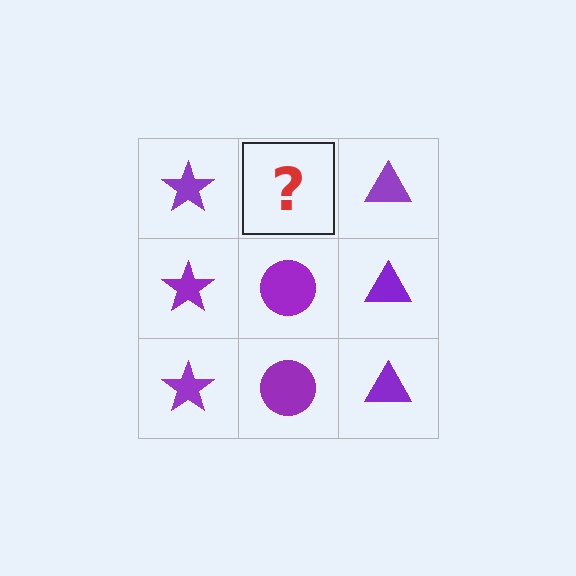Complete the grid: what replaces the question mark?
The question mark should be replaced with a purple circle.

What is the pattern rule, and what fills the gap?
The rule is that each column has a consistent shape. The gap should be filled with a purple circle.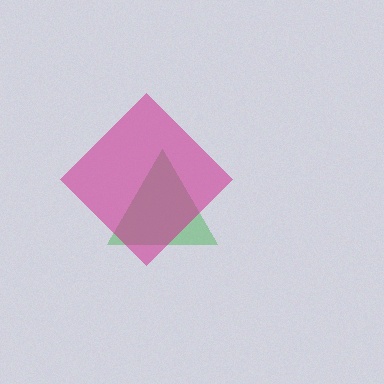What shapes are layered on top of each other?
The layered shapes are: a green triangle, a magenta diamond.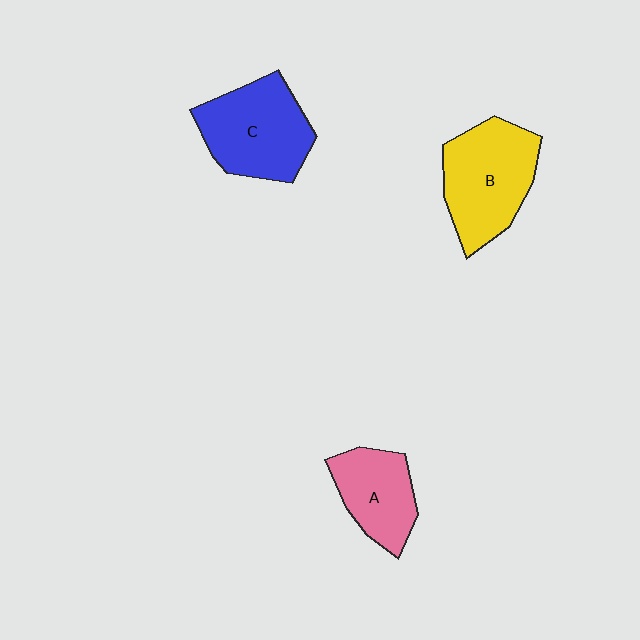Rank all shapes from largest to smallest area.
From largest to smallest: B (yellow), C (blue), A (pink).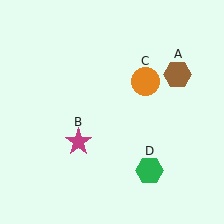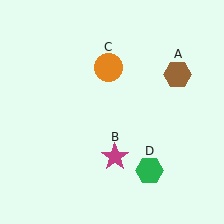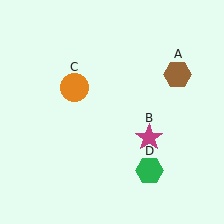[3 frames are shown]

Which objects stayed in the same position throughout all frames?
Brown hexagon (object A) and green hexagon (object D) remained stationary.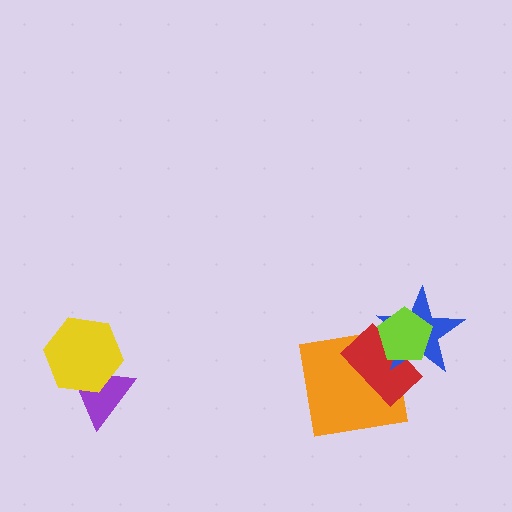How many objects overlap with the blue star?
3 objects overlap with the blue star.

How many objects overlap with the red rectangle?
3 objects overlap with the red rectangle.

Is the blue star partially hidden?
Yes, it is partially covered by another shape.